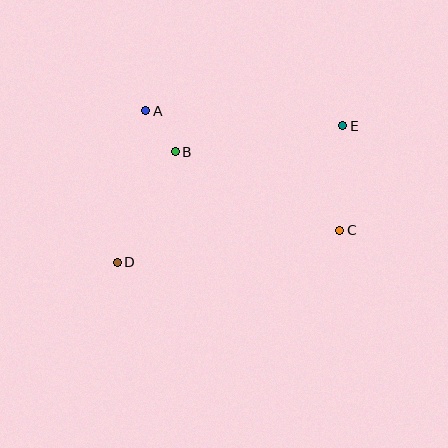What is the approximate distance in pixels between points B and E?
The distance between B and E is approximately 170 pixels.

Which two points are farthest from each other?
Points D and E are farthest from each other.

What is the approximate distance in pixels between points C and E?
The distance between C and E is approximately 104 pixels.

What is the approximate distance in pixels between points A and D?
The distance between A and D is approximately 154 pixels.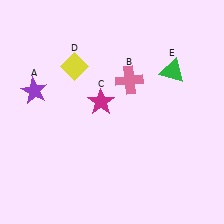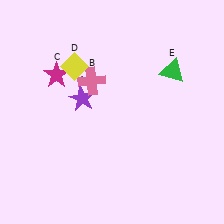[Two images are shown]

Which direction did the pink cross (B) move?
The pink cross (B) moved left.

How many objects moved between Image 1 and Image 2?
3 objects moved between the two images.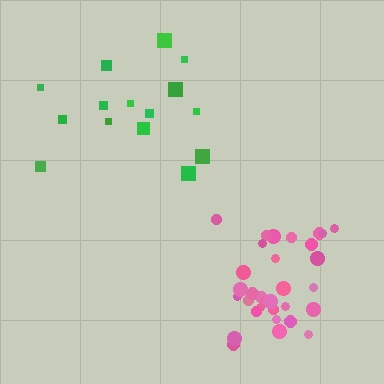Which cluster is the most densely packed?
Pink.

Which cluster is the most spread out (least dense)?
Green.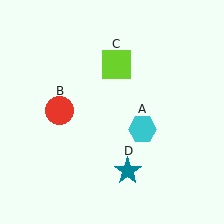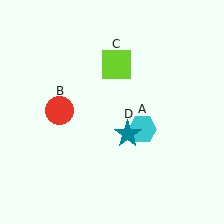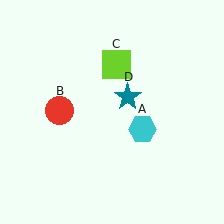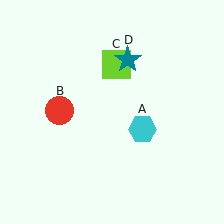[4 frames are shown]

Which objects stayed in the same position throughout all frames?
Cyan hexagon (object A) and red circle (object B) and lime square (object C) remained stationary.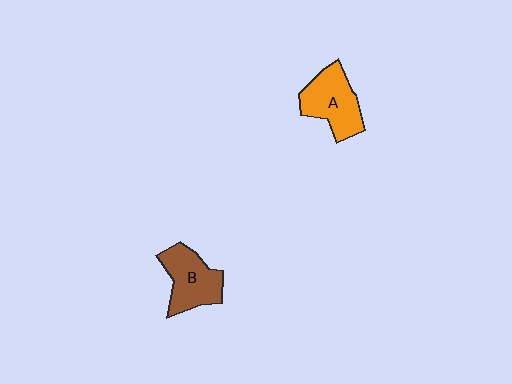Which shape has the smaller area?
Shape B (brown).